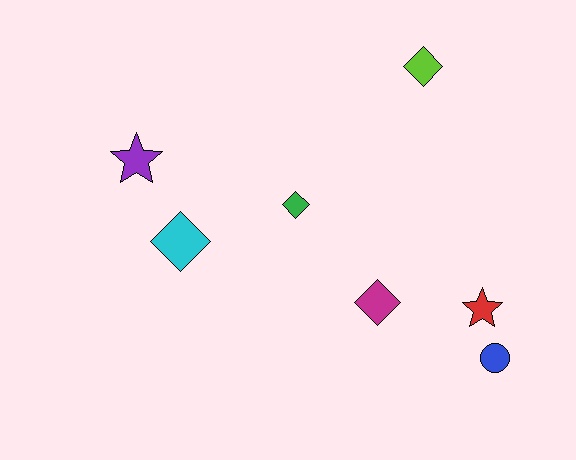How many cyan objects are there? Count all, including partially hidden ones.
There is 1 cyan object.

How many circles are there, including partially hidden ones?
There is 1 circle.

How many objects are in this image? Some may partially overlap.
There are 7 objects.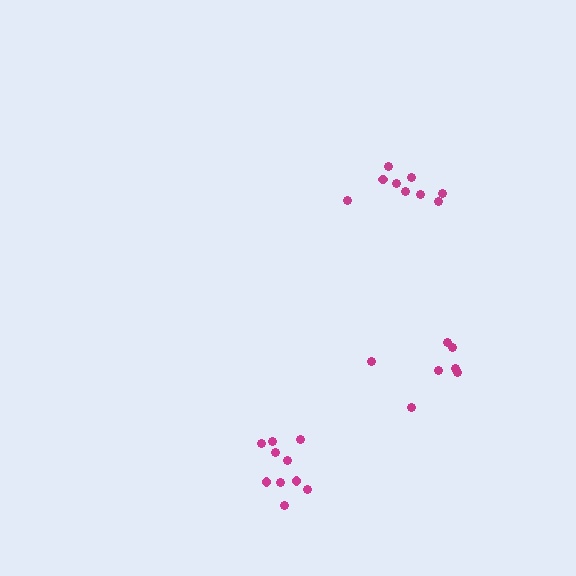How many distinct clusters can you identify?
There are 3 distinct clusters.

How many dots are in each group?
Group 1: 10 dots, Group 2: 7 dots, Group 3: 9 dots (26 total).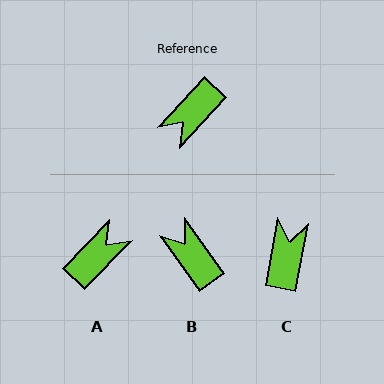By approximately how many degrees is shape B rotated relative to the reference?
Approximately 102 degrees clockwise.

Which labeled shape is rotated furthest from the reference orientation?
A, about 180 degrees away.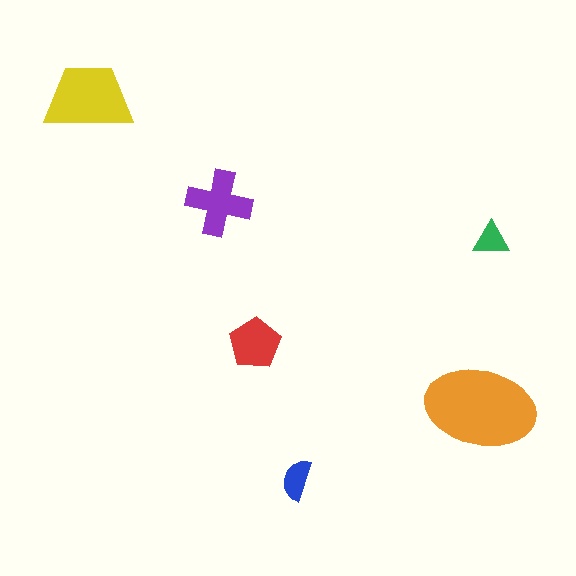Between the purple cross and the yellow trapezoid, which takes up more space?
The yellow trapezoid.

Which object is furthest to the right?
The green triangle is rightmost.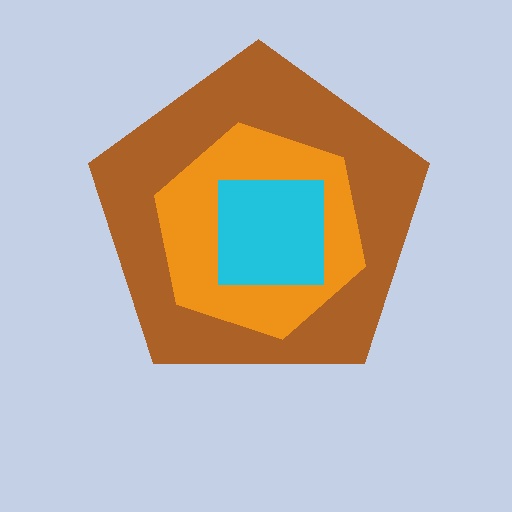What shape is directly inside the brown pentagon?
The orange hexagon.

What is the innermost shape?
The cyan square.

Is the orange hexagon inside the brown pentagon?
Yes.